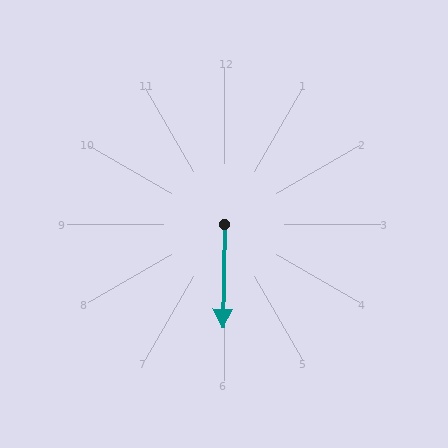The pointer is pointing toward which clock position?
Roughly 6 o'clock.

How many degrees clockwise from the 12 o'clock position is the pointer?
Approximately 181 degrees.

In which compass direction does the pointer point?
South.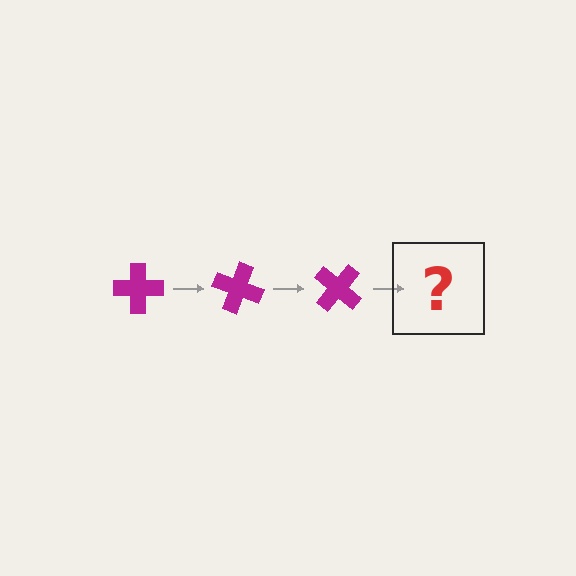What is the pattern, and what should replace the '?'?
The pattern is that the cross rotates 20 degrees each step. The '?' should be a magenta cross rotated 60 degrees.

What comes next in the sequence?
The next element should be a magenta cross rotated 60 degrees.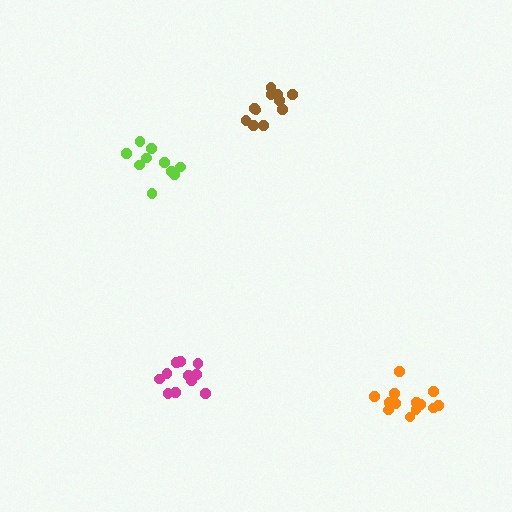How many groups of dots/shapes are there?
There are 4 groups.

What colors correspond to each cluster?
The clusters are colored: orange, brown, lime, magenta.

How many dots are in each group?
Group 1: 13 dots, Group 2: 11 dots, Group 3: 10 dots, Group 4: 12 dots (46 total).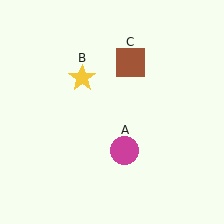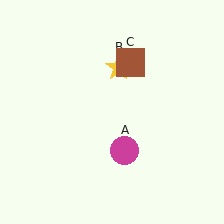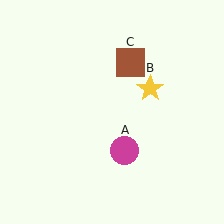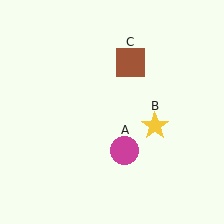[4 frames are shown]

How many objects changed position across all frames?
1 object changed position: yellow star (object B).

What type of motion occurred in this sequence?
The yellow star (object B) rotated clockwise around the center of the scene.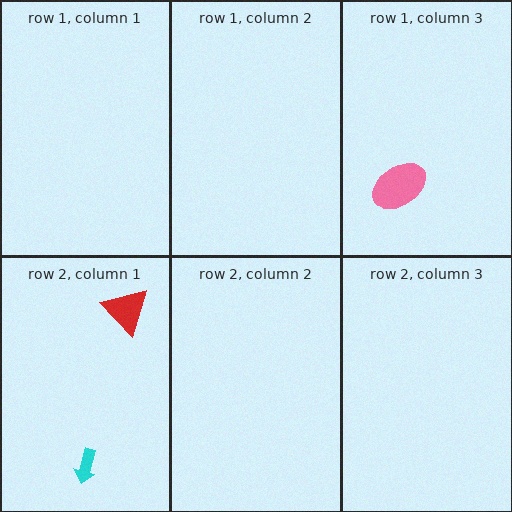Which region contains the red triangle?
The row 2, column 1 region.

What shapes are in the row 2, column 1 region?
The cyan arrow, the red triangle.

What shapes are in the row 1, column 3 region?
The pink ellipse.